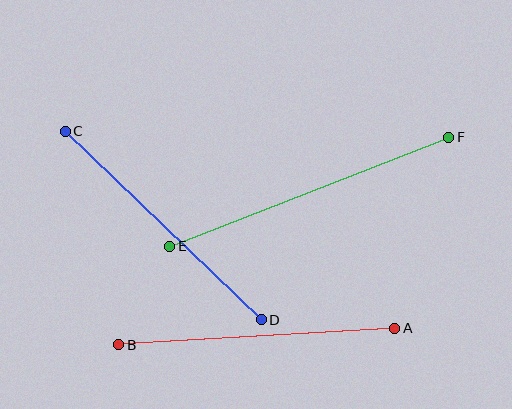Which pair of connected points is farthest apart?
Points E and F are farthest apart.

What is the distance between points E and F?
The distance is approximately 299 pixels.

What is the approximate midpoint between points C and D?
The midpoint is at approximately (163, 225) pixels.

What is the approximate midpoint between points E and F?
The midpoint is at approximately (309, 192) pixels.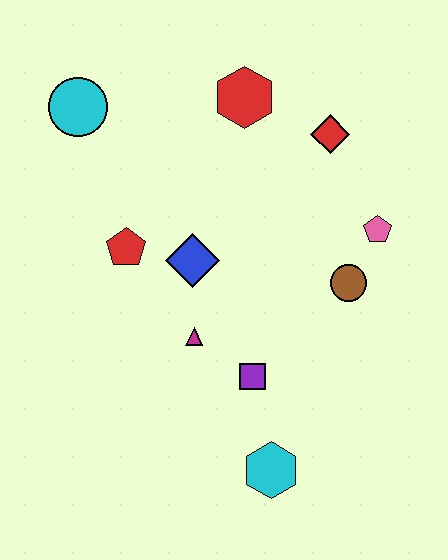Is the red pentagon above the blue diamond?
Yes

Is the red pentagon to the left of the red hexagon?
Yes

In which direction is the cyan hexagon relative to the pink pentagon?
The cyan hexagon is below the pink pentagon.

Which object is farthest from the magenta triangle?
The cyan circle is farthest from the magenta triangle.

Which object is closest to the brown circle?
The pink pentagon is closest to the brown circle.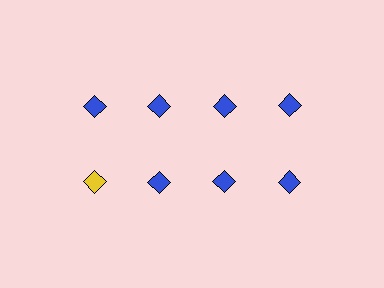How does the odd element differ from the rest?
It has a different color: yellow instead of blue.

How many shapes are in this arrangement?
There are 8 shapes arranged in a grid pattern.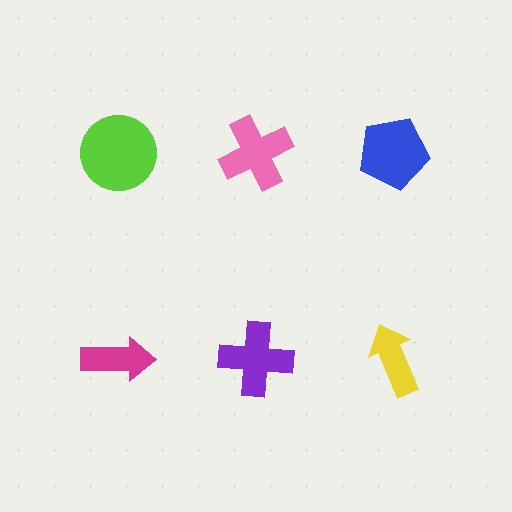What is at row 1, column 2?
A pink cross.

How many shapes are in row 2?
3 shapes.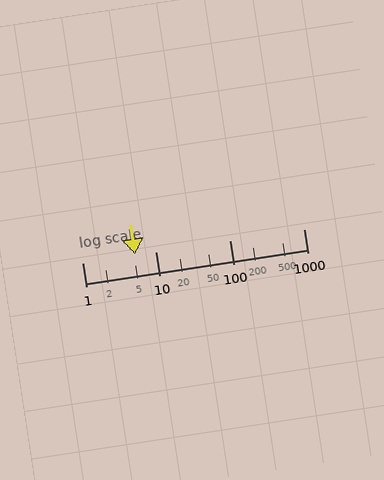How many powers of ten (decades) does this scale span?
The scale spans 3 decades, from 1 to 1000.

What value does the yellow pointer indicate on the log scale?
The pointer indicates approximately 5.2.